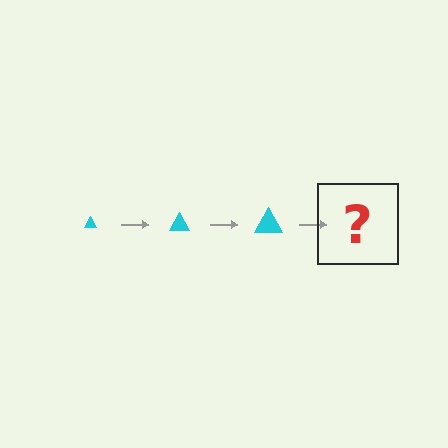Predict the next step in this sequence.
The next step is a cyan triangle, larger than the previous one.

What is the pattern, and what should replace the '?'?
The pattern is that the triangle gets progressively larger each step. The '?' should be a cyan triangle, larger than the previous one.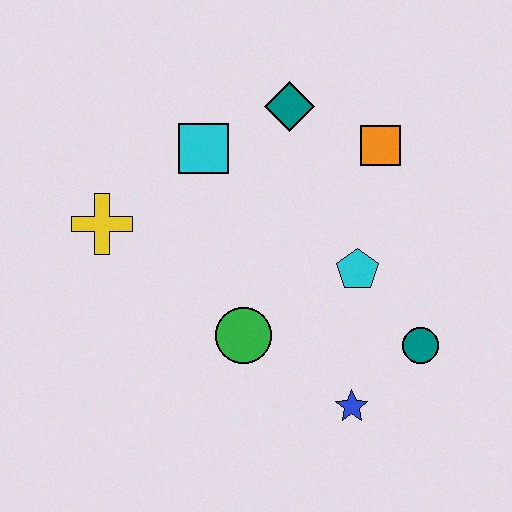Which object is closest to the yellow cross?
The cyan square is closest to the yellow cross.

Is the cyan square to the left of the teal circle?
Yes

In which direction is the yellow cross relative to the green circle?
The yellow cross is to the left of the green circle.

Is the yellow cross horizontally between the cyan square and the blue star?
No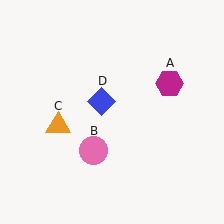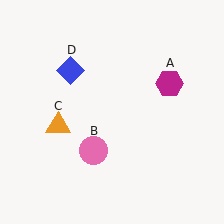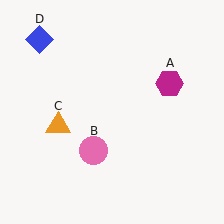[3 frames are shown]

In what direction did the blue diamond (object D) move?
The blue diamond (object D) moved up and to the left.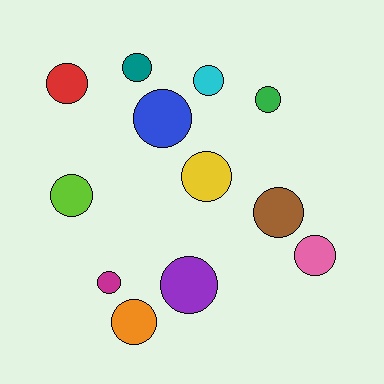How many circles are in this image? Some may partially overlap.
There are 12 circles.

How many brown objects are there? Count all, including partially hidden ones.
There is 1 brown object.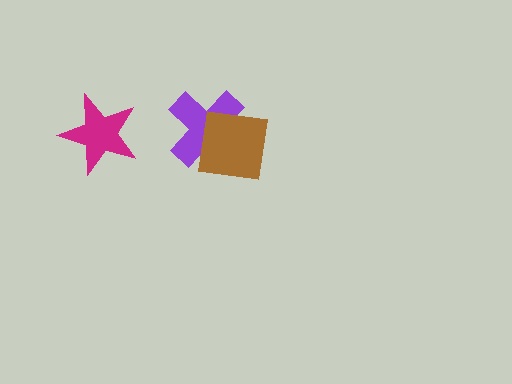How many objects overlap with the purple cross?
1 object overlaps with the purple cross.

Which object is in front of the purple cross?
The brown square is in front of the purple cross.